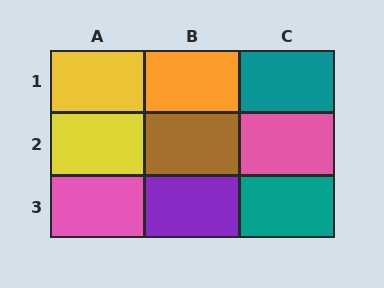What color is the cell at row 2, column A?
Yellow.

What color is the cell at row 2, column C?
Pink.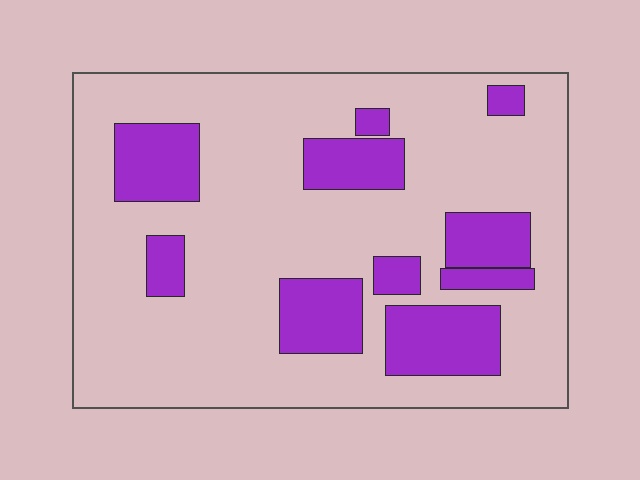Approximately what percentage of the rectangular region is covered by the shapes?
Approximately 25%.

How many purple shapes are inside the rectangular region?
10.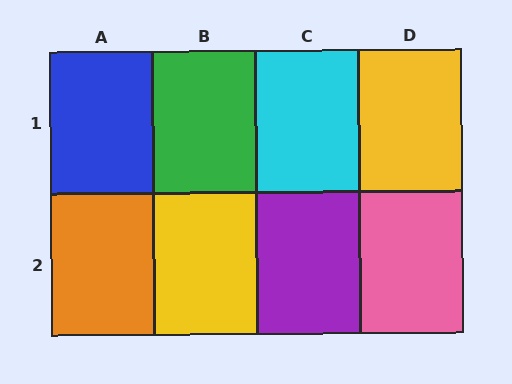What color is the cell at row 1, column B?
Green.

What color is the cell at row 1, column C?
Cyan.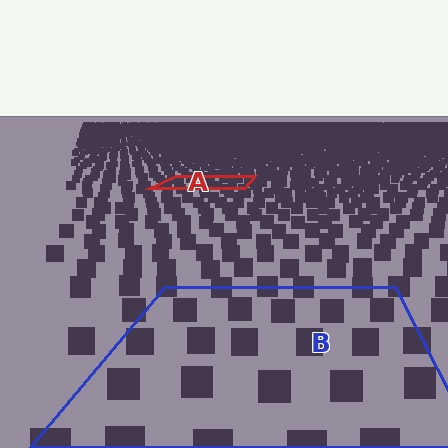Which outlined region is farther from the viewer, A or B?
Region A is farther from the viewer — the texture elements inside it appear smaller and more densely packed.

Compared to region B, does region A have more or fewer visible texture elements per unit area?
Region A has more texture elements per unit area — they are packed more densely because it is farther away.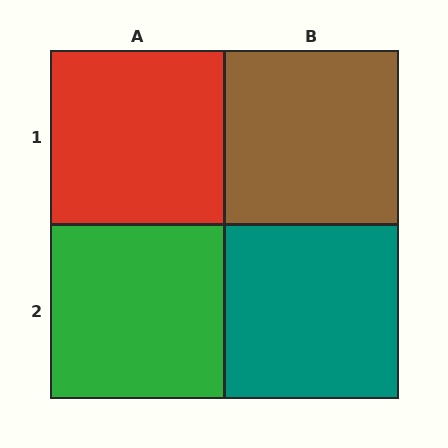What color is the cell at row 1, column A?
Red.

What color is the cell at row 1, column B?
Brown.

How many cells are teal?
1 cell is teal.